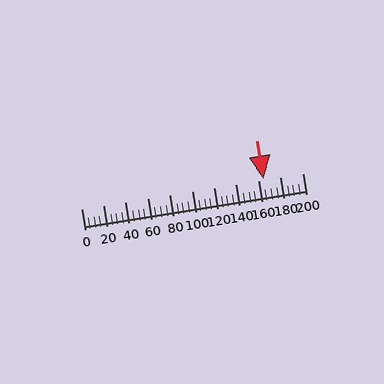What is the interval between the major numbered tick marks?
The major tick marks are spaced 20 units apart.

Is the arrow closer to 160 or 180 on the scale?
The arrow is closer to 160.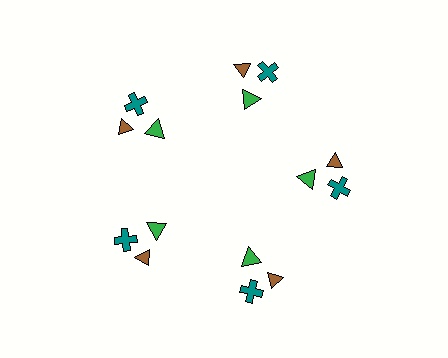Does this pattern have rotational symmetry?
Yes, this pattern has 5-fold rotational symmetry. It looks the same after rotating 72 degrees around the center.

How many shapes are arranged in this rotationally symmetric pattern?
There are 15 shapes, arranged in 5 groups of 3.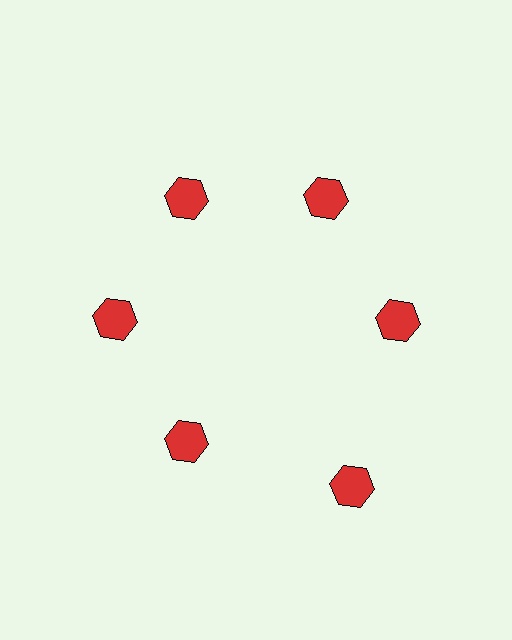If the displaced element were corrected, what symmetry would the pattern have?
It would have 6-fold rotational symmetry — the pattern would map onto itself every 60 degrees.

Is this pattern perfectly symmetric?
No. The 6 red hexagons are arranged in a ring, but one element near the 5 o'clock position is pushed outward from the center, breaking the 6-fold rotational symmetry.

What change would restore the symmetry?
The symmetry would be restored by moving it inward, back onto the ring so that all 6 hexagons sit at equal angles and equal distance from the center.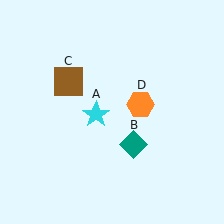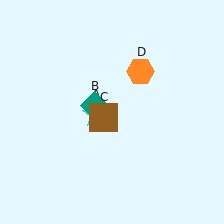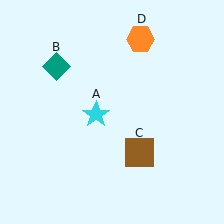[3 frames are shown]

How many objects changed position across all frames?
3 objects changed position: teal diamond (object B), brown square (object C), orange hexagon (object D).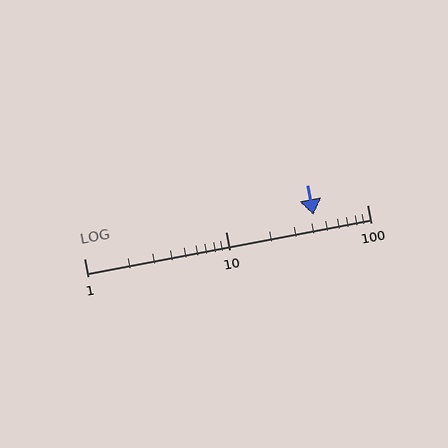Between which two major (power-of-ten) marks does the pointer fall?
The pointer is between 10 and 100.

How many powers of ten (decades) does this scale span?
The scale spans 2 decades, from 1 to 100.